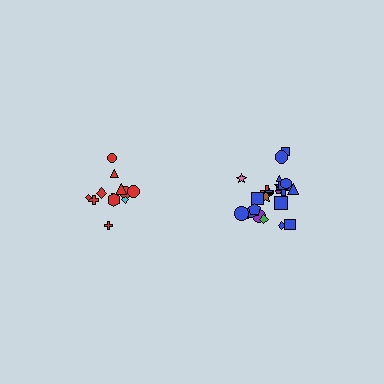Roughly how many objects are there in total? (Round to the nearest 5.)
Roughly 35 objects in total.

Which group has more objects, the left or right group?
The right group.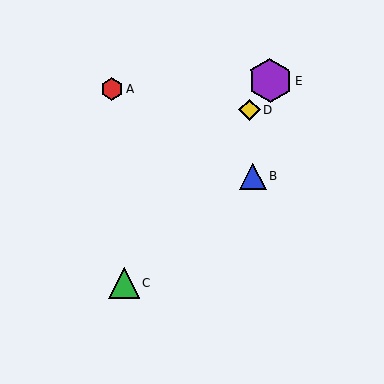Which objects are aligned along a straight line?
Objects C, D, E are aligned along a straight line.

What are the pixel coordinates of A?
Object A is at (111, 89).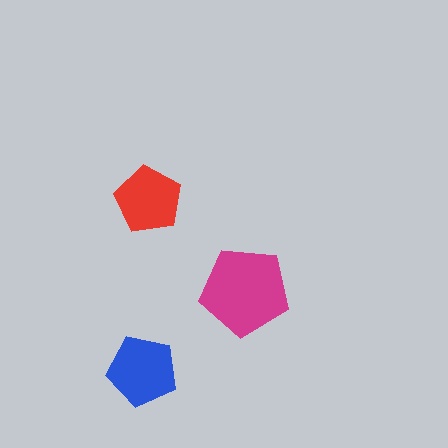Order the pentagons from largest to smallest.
the magenta one, the blue one, the red one.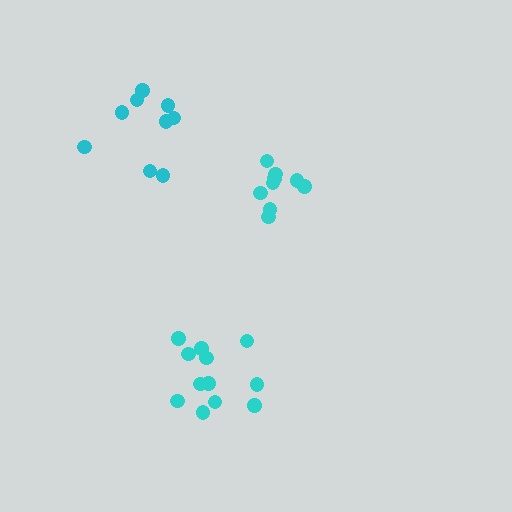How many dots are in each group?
Group 1: 9 dots, Group 2: 9 dots, Group 3: 12 dots (30 total).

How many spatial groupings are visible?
There are 3 spatial groupings.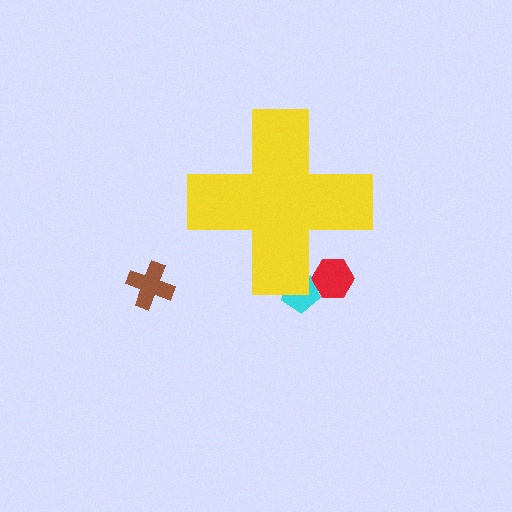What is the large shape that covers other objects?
A yellow cross.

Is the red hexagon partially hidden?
Yes, the red hexagon is partially hidden behind the yellow cross.